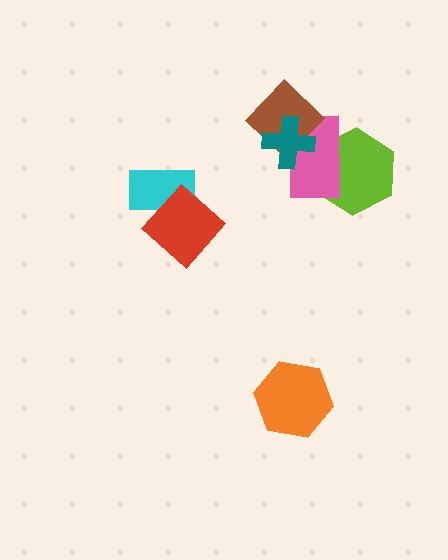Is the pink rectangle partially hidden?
Yes, it is partially covered by another shape.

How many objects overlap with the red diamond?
1 object overlaps with the red diamond.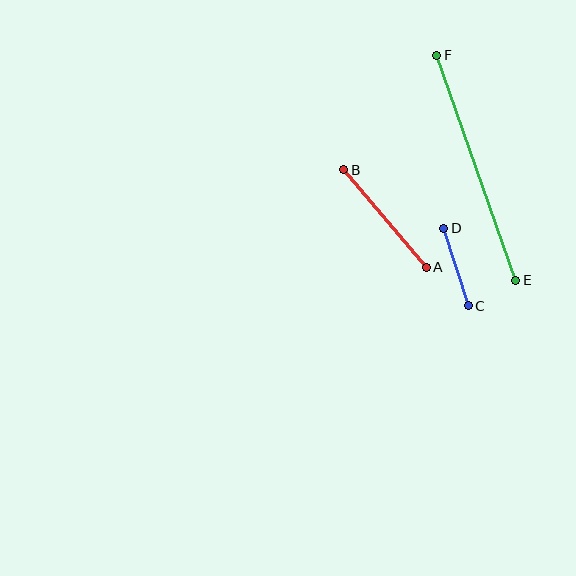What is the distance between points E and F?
The distance is approximately 238 pixels.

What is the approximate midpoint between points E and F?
The midpoint is at approximately (476, 168) pixels.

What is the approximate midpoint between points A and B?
The midpoint is at approximately (385, 219) pixels.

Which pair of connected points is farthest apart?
Points E and F are farthest apart.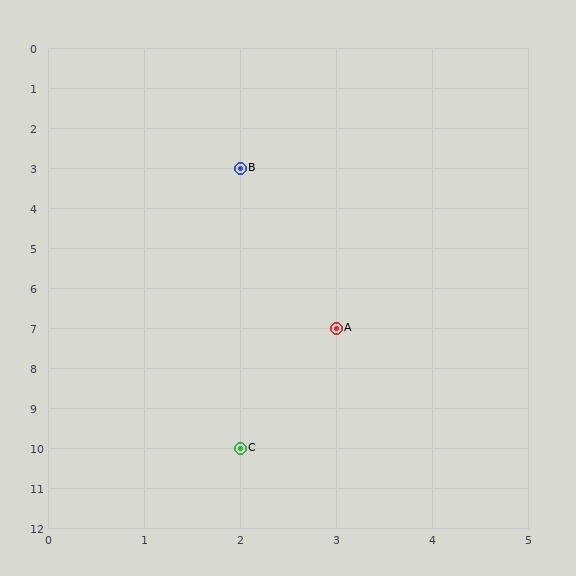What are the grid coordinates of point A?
Point A is at grid coordinates (3, 7).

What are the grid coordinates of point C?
Point C is at grid coordinates (2, 10).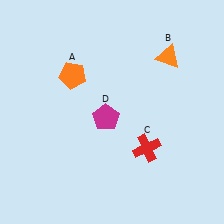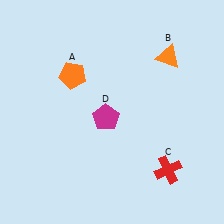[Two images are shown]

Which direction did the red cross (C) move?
The red cross (C) moved down.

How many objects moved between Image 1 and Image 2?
1 object moved between the two images.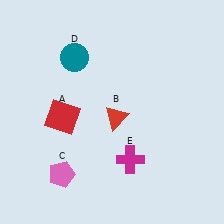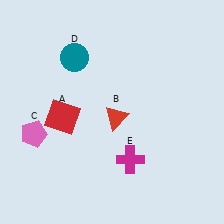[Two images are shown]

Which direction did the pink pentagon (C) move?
The pink pentagon (C) moved up.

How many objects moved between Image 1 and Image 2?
1 object moved between the two images.